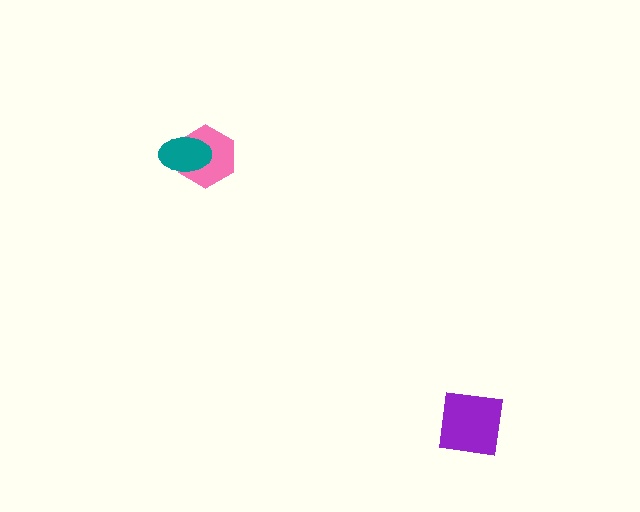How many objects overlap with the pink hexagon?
1 object overlaps with the pink hexagon.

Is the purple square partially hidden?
No, no other shape covers it.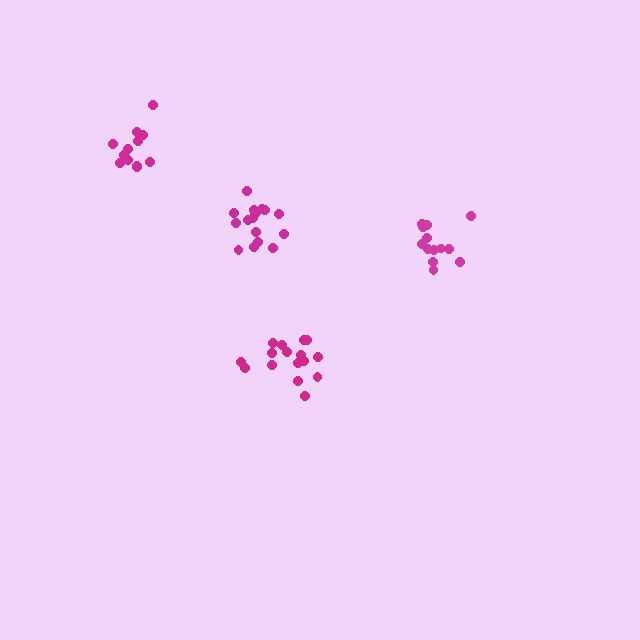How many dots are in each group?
Group 1: 13 dots, Group 2: 16 dots, Group 3: 16 dots, Group 4: 12 dots (57 total).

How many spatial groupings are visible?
There are 4 spatial groupings.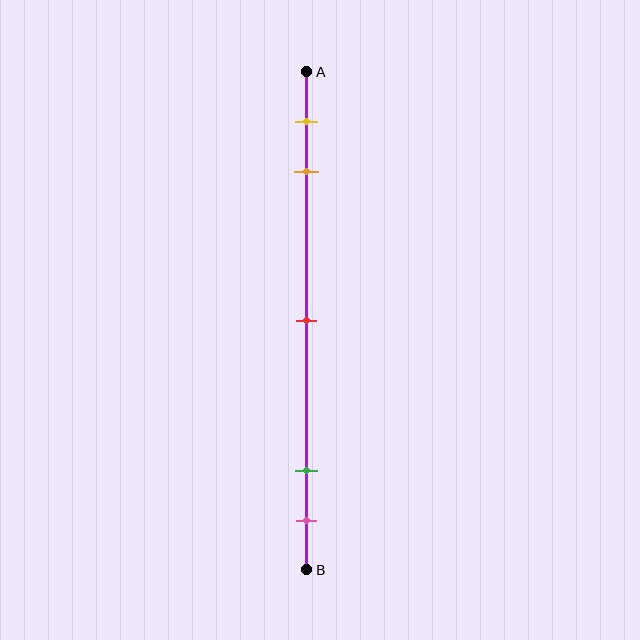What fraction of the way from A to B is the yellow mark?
The yellow mark is approximately 10% (0.1) of the way from A to B.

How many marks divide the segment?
There are 5 marks dividing the segment.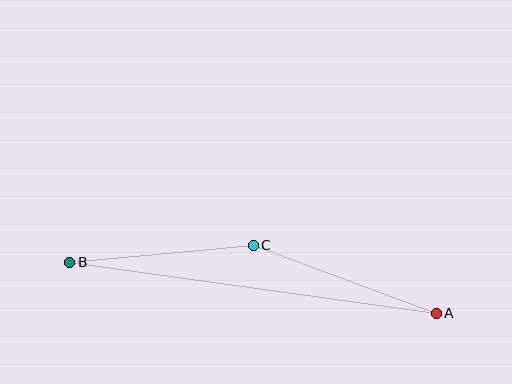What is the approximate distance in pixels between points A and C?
The distance between A and C is approximately 195 pixels.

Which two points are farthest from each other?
Points A and B are farthest from each other.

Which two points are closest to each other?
Points B and C are closest to each other.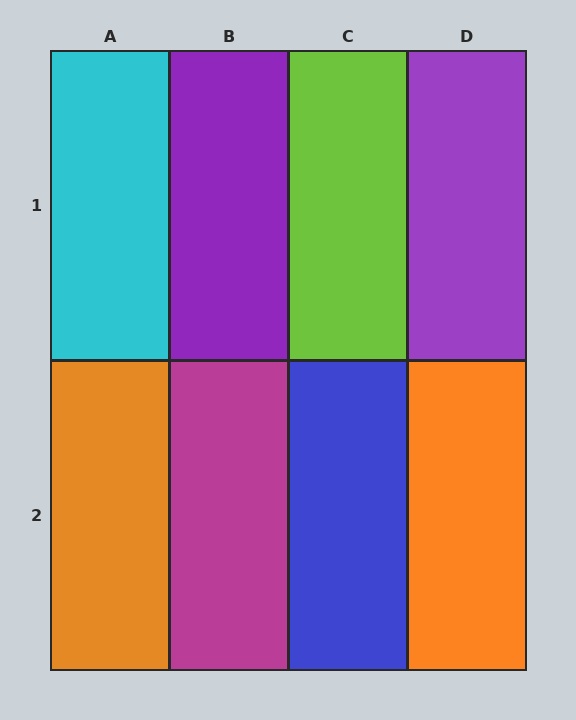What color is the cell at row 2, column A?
Orange.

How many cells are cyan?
1 cell is cyan.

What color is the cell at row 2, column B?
Magenta.